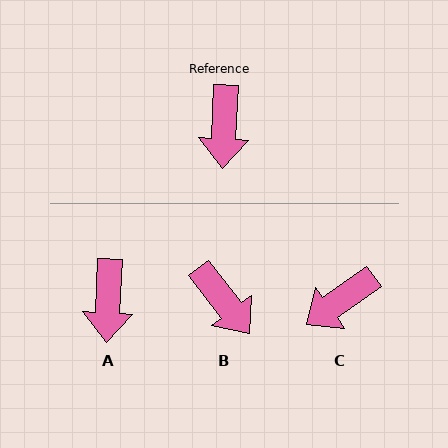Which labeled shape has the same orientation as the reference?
A.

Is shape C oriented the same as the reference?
No, it is off by about 52 degrees.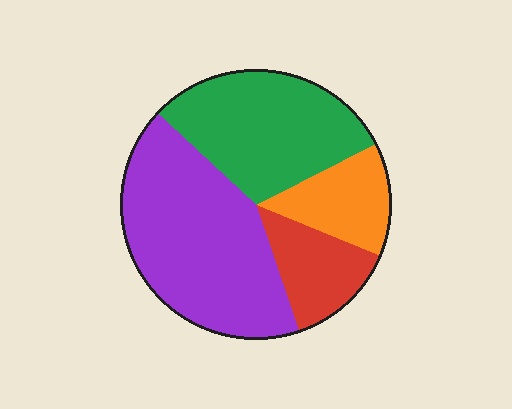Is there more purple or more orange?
Purple.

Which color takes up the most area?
Purple, at roughly 40%.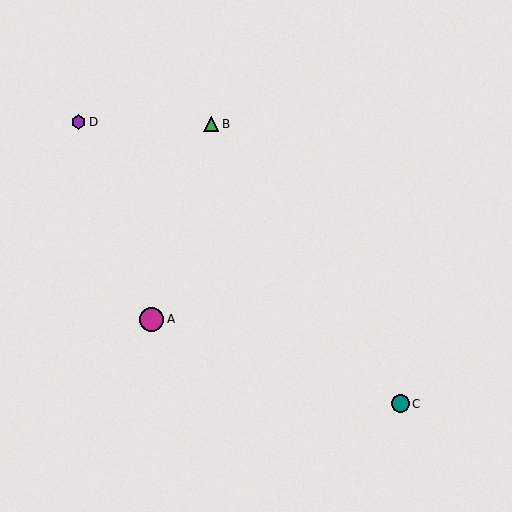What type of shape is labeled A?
Shape A is a magenta circle.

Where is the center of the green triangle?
The center of the green triangle is at (211, 124).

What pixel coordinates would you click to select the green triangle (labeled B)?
Click at (211, 124) to select the green triangle B.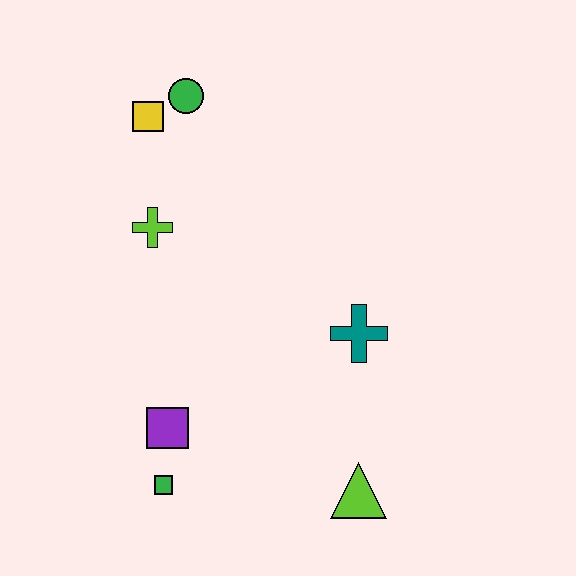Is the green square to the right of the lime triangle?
No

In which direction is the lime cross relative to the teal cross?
The lime cross is to the left of the teal cross.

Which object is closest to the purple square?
The green square is closest to the purple square.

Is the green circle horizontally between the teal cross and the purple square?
Yes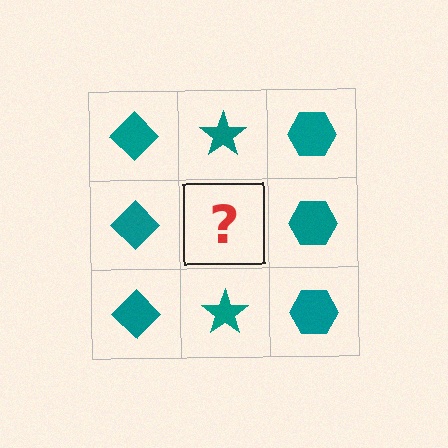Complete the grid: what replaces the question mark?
The question mark should be replaced with a teal star.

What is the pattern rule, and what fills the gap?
The rule is that each column has a consistent shape. The gap should be filled with a teal star.